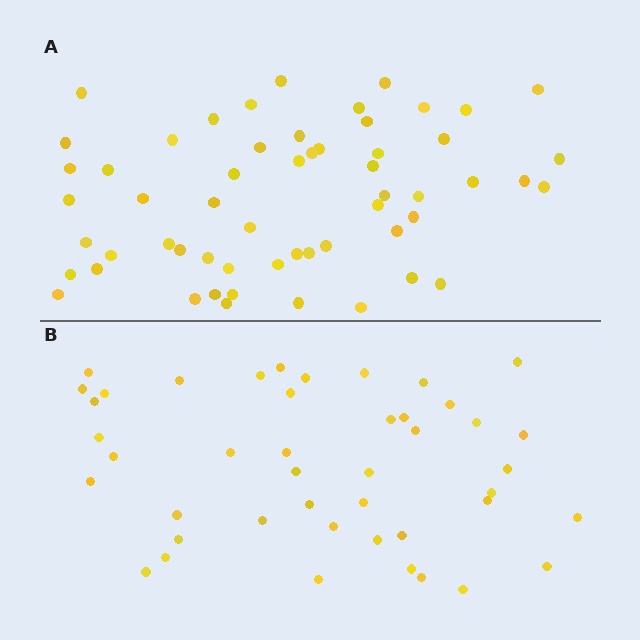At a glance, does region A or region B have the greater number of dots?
Region A (the top region) has more dots.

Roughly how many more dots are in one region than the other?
Region A has approximately 15 more dots than region B.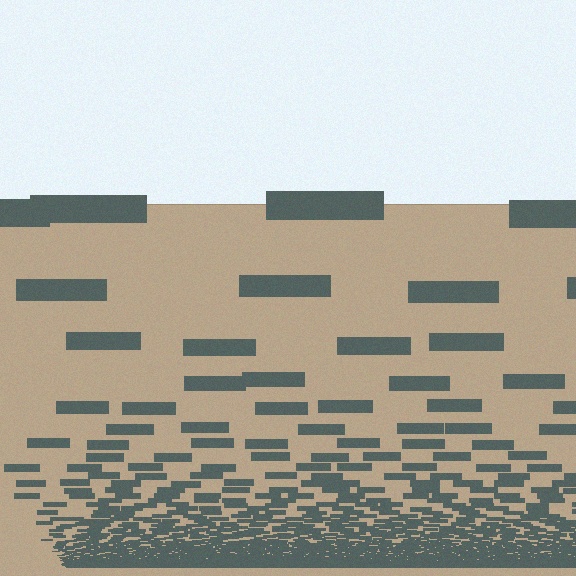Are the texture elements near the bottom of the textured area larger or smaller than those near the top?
Smaller. The gradient is inverted — elements near the bottom are smaller and denser.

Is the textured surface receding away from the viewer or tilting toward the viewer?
The surface appears to tilt toward the viewer. Texture elements get larger and sparser toward the top.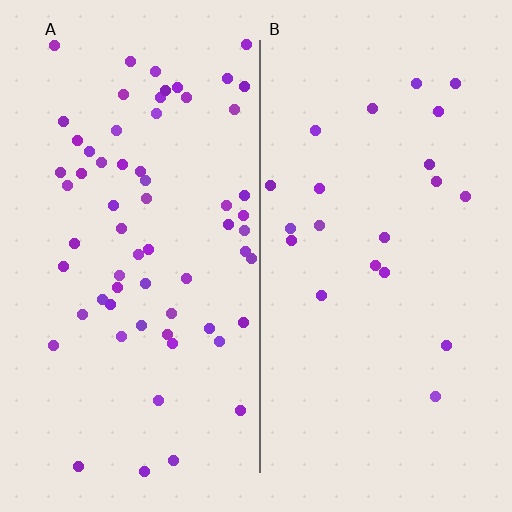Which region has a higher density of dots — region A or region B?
A (the left).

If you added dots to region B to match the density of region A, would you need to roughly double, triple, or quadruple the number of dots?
Approximately triple.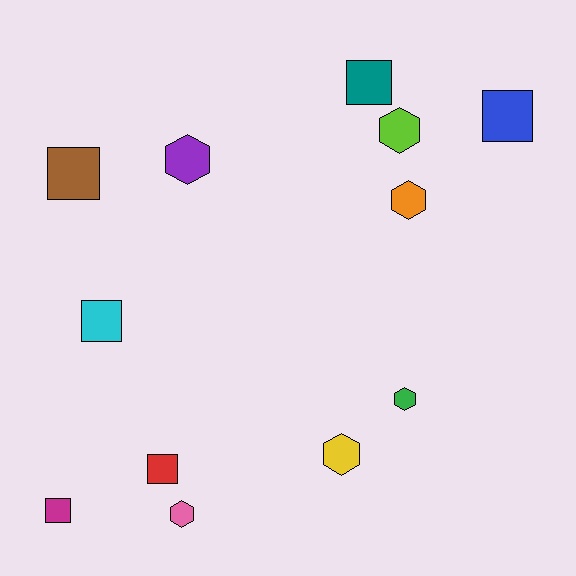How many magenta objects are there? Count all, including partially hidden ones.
There is 1 magenta object.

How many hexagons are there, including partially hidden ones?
There are 6 hexagons.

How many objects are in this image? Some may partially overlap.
There are 12 objects.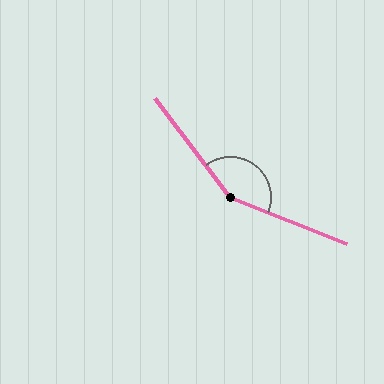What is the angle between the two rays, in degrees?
Approximately 149 degrees.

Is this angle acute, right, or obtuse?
It is obtuse.